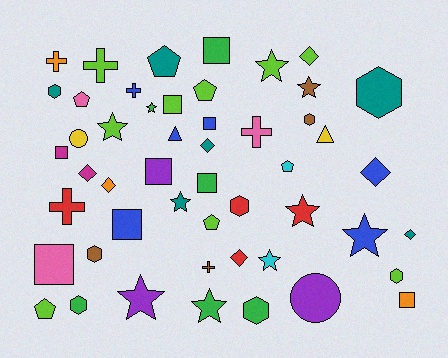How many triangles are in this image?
There are 2 triangles.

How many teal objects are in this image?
There are 6 teal objects.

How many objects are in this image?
There are 50 objects.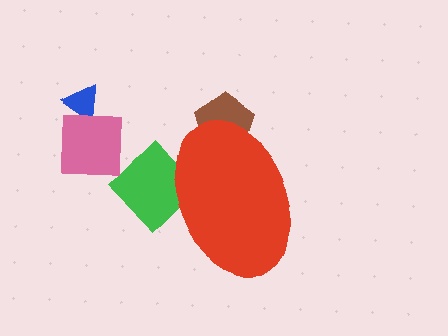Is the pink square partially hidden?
No, the pink square is fully visible.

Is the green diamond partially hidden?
Yes, the green diamond is partially hidden behind the red ellipse.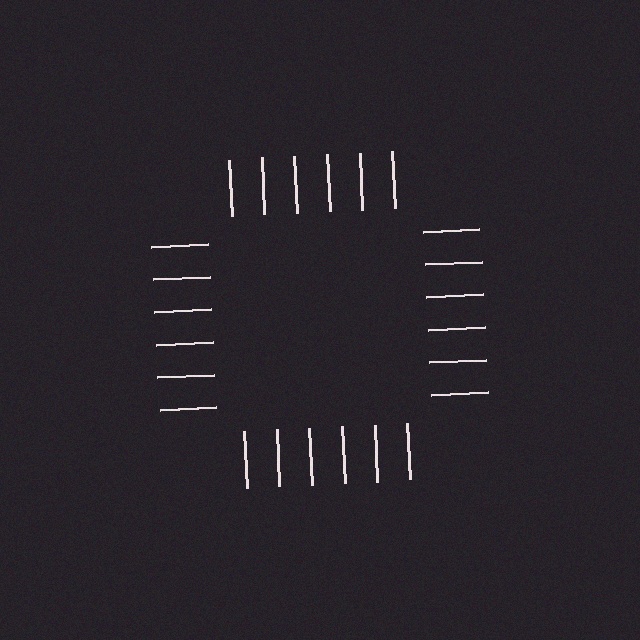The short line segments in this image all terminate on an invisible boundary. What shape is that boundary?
An illusory square — the line segments terminate on its edges but no continuous stroke is drawn.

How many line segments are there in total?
24 — 6 along each of the 4 edges.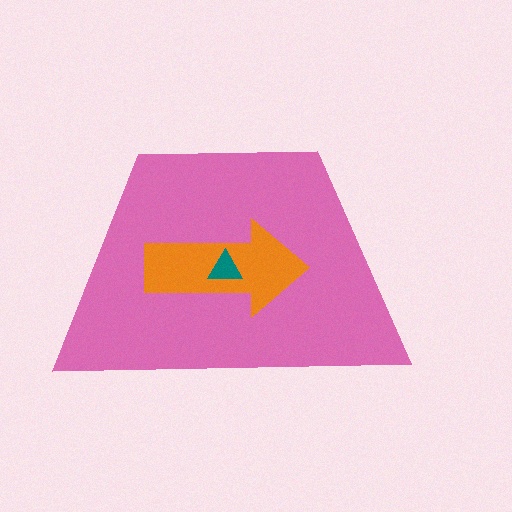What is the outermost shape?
The pink trapezoid.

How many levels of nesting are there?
3.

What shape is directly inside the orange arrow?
The teal triangle.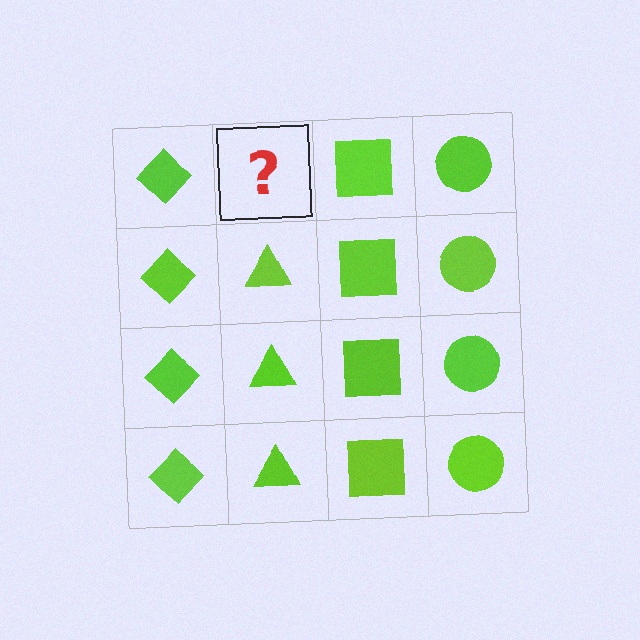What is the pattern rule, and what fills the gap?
The rule is that each column has a consistent shape. The gap should be filled with a lime triangle.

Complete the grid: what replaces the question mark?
The question mark should be replaced with a lime triangle.